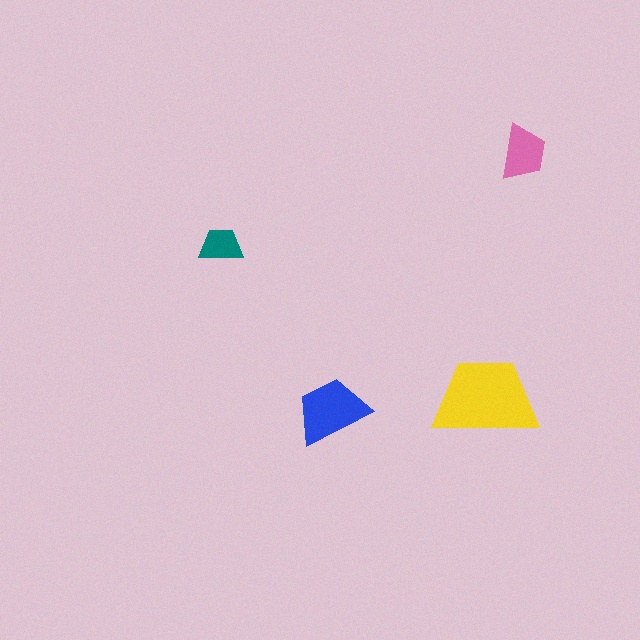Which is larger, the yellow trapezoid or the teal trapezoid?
The yellow one.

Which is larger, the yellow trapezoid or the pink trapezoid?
The yellow one.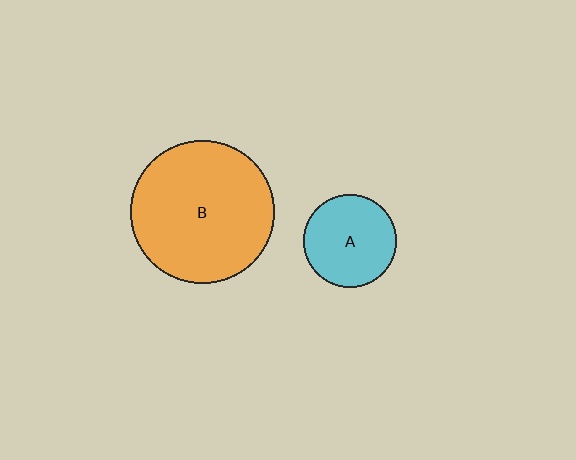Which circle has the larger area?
Circle B (orange).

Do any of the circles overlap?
No, none of the circles overlap.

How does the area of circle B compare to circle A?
Approximately 2.4 times.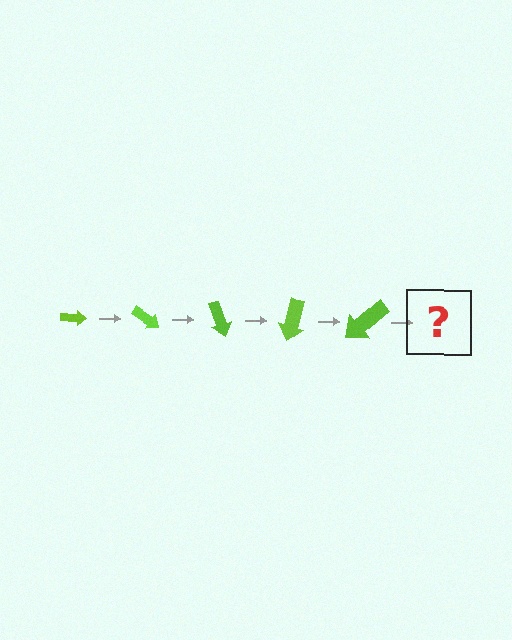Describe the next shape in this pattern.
It should be an arrow, larger than the previous one and rotated 175 degrees from the start.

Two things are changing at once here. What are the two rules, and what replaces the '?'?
The two rules are that the arrow grows larger each step and it rotates 35 degrees each step. The '?' should be an arrow, larger than the previous one and rotated 175 degrees from the start.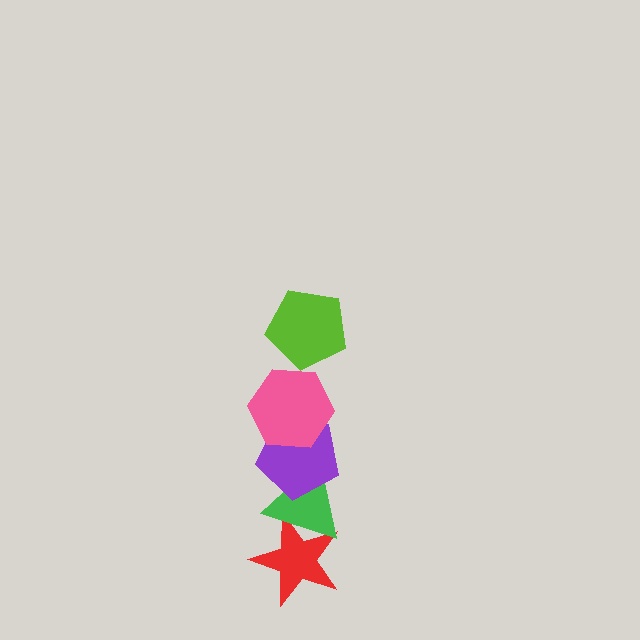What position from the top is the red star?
The red star is 5th from the top.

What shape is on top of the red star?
The green triangle is on top of the red star.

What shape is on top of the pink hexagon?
The lime pentagon is on top of the pink hexagon.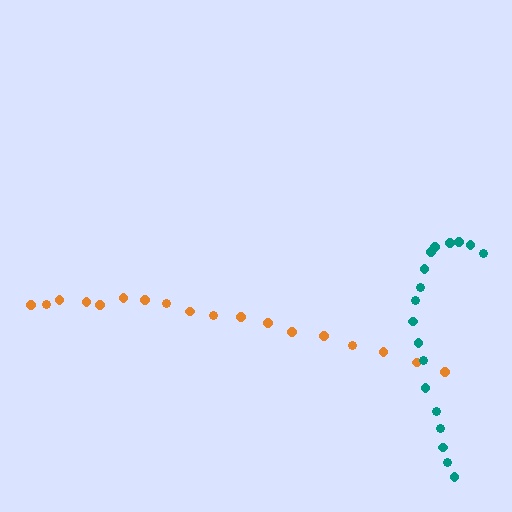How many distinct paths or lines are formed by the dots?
There are 2 distinct paths.